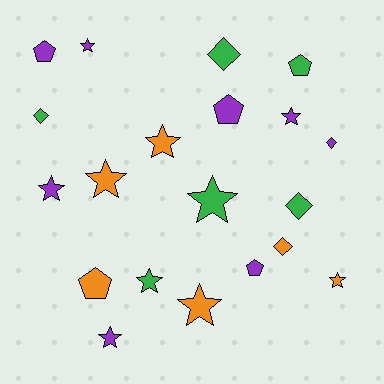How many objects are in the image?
There are 20 objects.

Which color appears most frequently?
Purple, with 8 objects.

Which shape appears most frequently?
Star, with 10 objects.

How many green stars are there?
There are 2 green stars.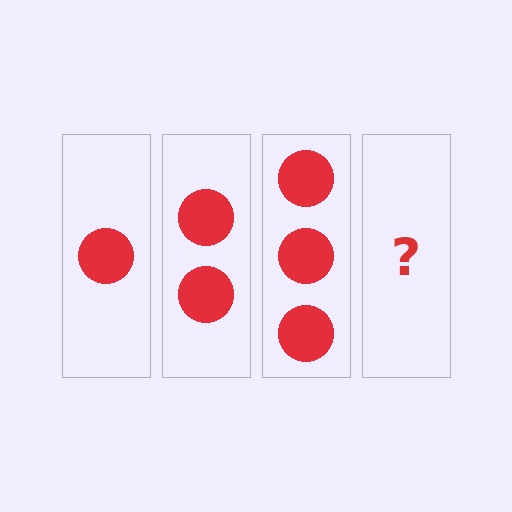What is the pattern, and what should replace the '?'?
The pattern is that each step adds one more circle. The '?' should be 4 circles.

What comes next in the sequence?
The next element should be 4 circles.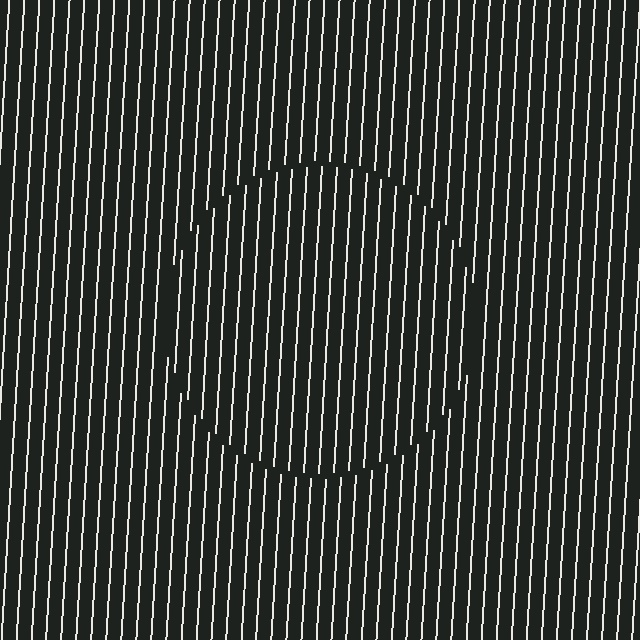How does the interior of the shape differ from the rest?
The interior of the shape contains the same grating, shifted by half a period — the contour is defined by the phase discontinuity where line-ends from the inner and outer gratings abut.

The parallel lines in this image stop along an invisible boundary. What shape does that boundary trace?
An illusory circle. The interior of the shape contains the same grating, shifted by half a period — the contour is defined by the phase discontinuity where line-ends from the inner and outer gratings abut.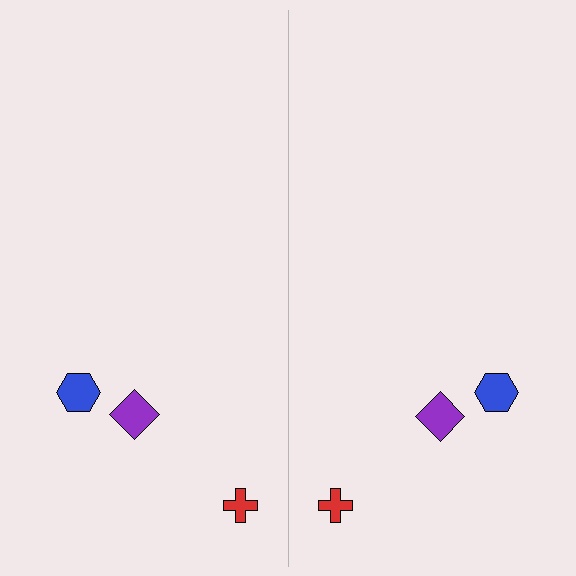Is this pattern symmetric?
Yes, this pattern has bilateral (reflection) symmetry.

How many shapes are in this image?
There are 6 shapes in this image.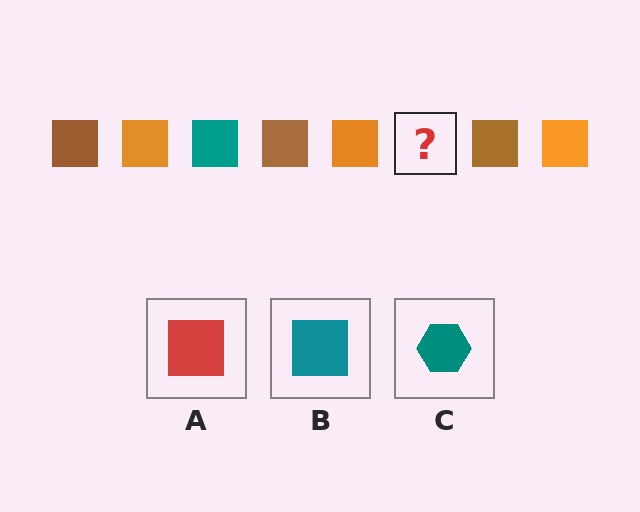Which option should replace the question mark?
Option B.